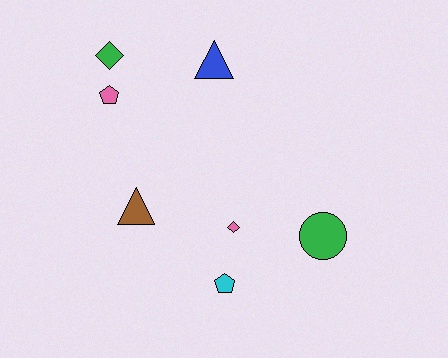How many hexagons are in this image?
There are no hexagons.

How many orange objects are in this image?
There are no orange objects.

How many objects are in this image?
There are 7 objects.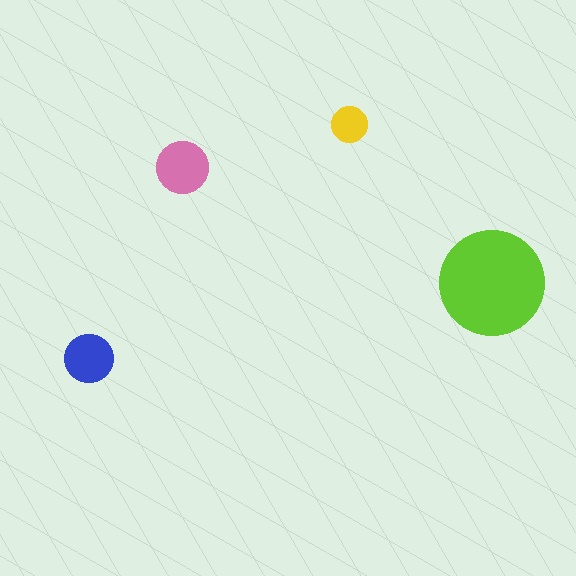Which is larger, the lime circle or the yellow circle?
The lime one.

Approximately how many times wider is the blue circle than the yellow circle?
About 1.5 times wider.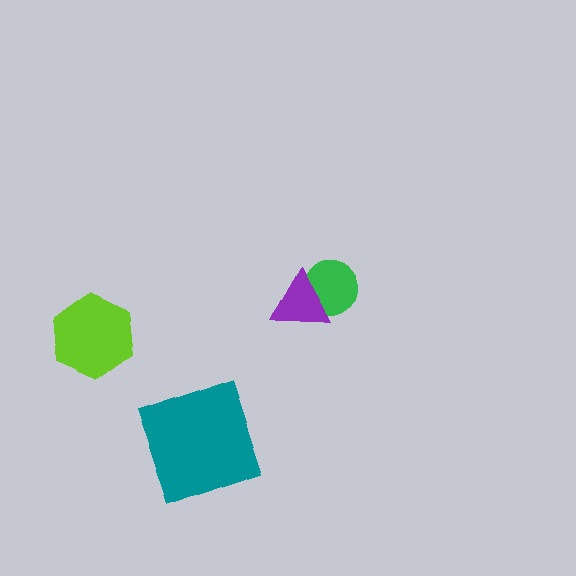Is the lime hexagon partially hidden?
No, no other shape covers it.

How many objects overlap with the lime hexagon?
0 objects overlap with the lime hexagon.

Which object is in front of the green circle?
The purple triangle is in front of the green circle.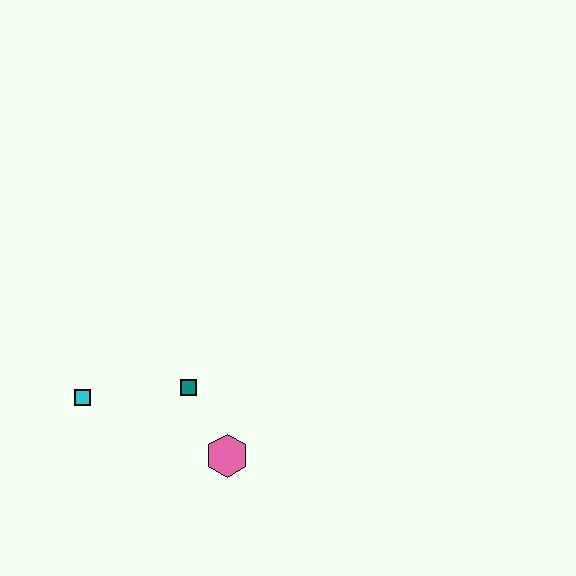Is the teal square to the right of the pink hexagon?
No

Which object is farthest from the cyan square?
The pink hexagon is farthest from the cyan square.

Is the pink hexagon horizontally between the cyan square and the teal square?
No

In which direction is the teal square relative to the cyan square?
The teal square is to the right of the cyan square.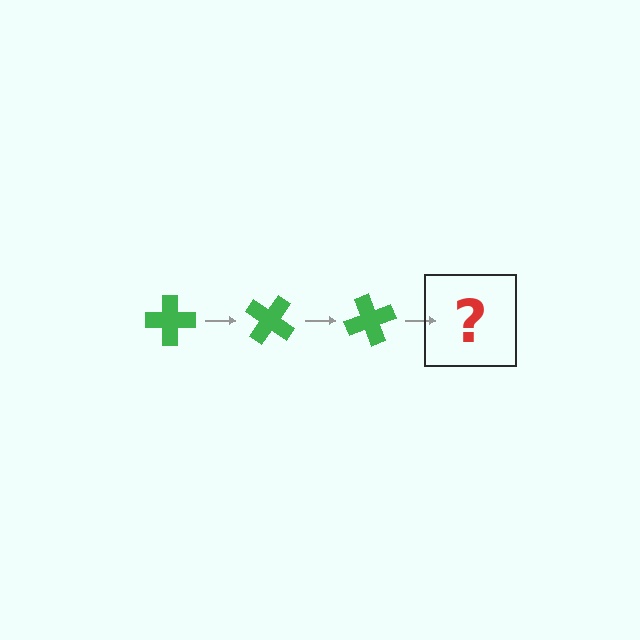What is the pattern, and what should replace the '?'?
The pattern is that the cross rotates 35 degrees each step. The '?' should be a green cross rotated 105 degrees.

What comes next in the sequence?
The next element should be a green cross rotated 105 degrees.